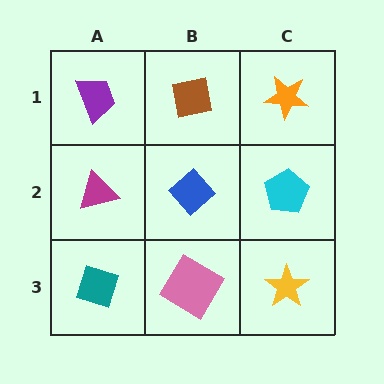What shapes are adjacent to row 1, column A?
A magenta triangle (row 2, column A), a brown square (row 1, column B).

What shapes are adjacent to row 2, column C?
An orange star (row 1, column C), a yellow star (row 3, column C), a blue diamond (row 2, column B).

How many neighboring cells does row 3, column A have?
2.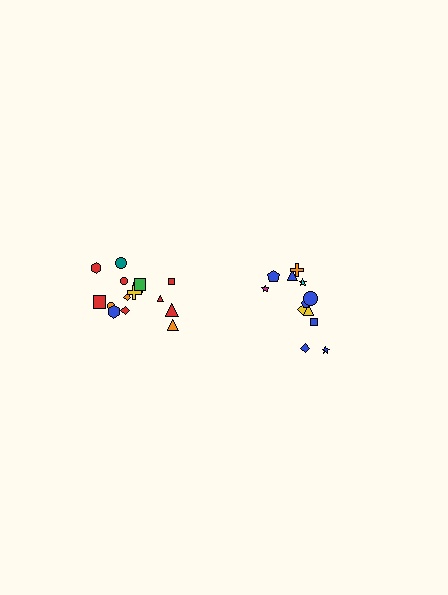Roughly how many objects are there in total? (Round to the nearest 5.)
Roughly 25 objects in total.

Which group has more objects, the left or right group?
The left group.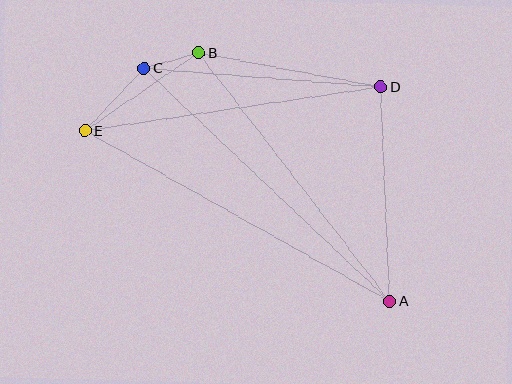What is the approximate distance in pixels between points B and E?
The distance between B and E is approximately 138 pixels.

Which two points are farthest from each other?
Points A and E are farthest from each other.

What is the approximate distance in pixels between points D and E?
The distance between D and E is approximately 299 pixels.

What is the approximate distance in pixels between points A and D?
The distance between A and D is approximately 214 pixels.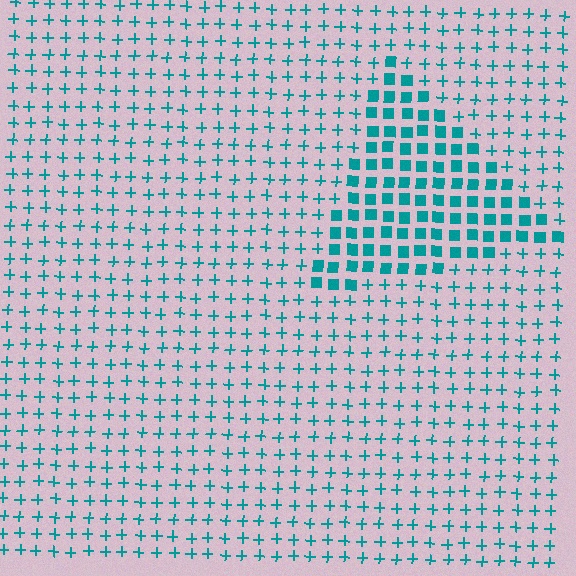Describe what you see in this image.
The image is filled with small teal elements arranged in a uniform grid. A triangle-shaped region contains squares, while the surrounding area contains plus signs. The boundary is defined purely by the change in element shape.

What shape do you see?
I see a triangle.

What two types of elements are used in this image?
The image uses squares inside the triangle region and plus signs outside it.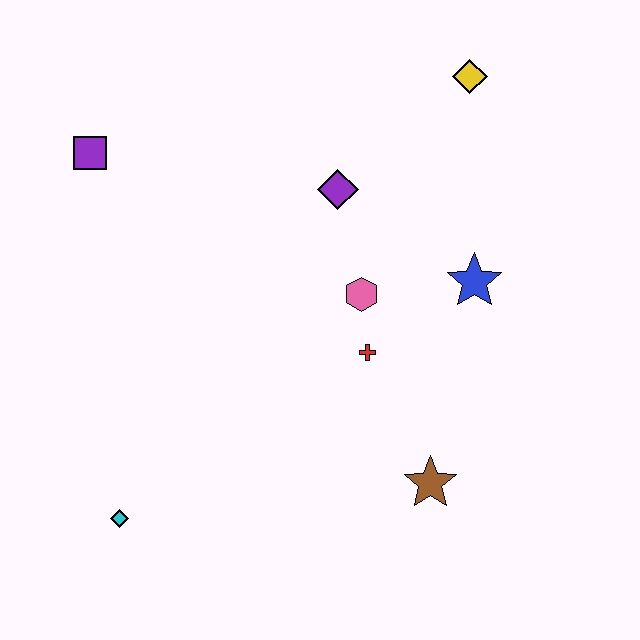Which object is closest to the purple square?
The purple diamond is closest to the purple square.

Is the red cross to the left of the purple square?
No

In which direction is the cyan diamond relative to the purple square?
The cyan diamond is below the purple square.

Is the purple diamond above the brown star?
Yes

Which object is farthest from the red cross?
The purple square is farthest from the red cross.